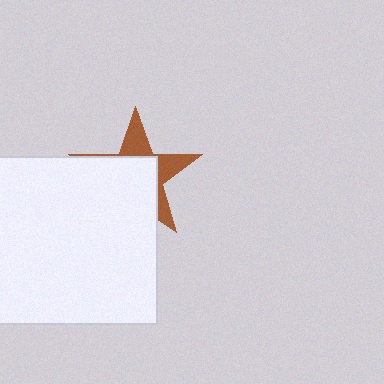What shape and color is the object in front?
The object in front is a white rectangle.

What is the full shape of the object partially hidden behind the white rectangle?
The partially hidden object is a brown star.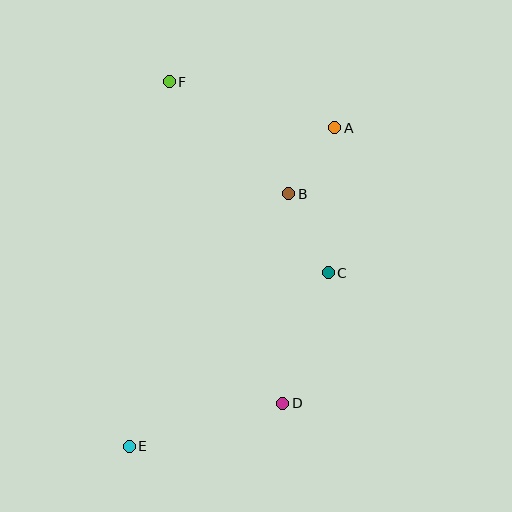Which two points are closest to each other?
Points A and B are closest to each other.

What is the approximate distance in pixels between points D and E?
The distance between D and E is approximately 159 pixels.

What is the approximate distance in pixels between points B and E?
The distance between B and E is approximately 299 pixels.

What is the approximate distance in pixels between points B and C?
The distance between B and C is approximately 88 pixels.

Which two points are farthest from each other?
Points A and E are farthest from each other.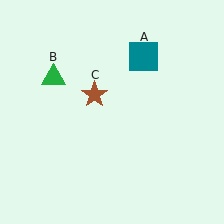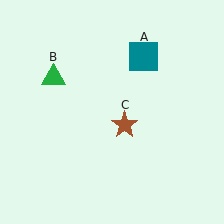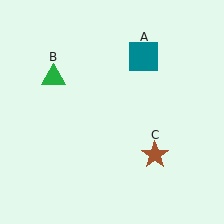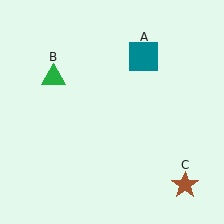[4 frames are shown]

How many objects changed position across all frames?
1 object changed position: brown star (object C).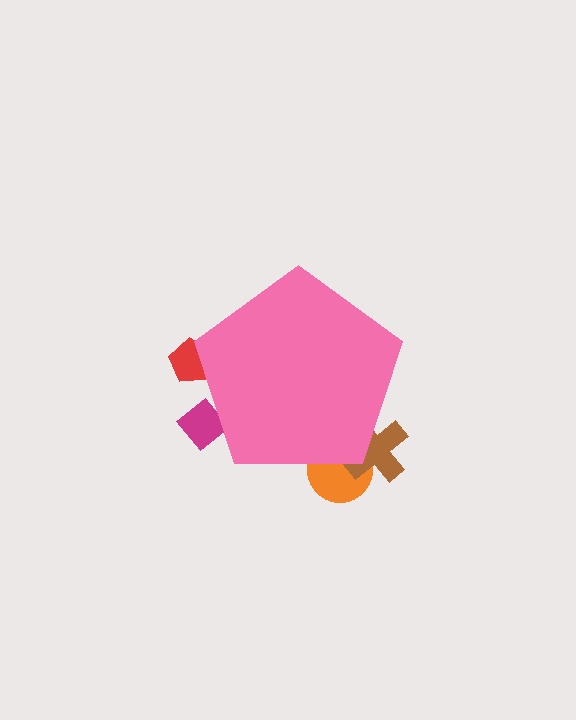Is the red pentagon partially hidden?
Yes, the red pentagon is partially hidden behind the pink pentagon.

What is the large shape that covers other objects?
A pink pentagon.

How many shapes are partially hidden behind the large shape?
4 shapes are partially hidden.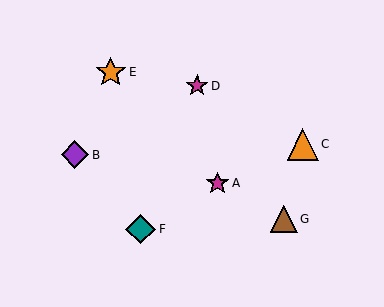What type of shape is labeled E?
Shape E is an orange star.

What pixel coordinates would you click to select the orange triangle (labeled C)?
Click at (303, 144) to select the orange triangle C.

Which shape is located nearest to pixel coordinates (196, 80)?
The magenta star (labeled D) at (197, 86) is nearest to that location.